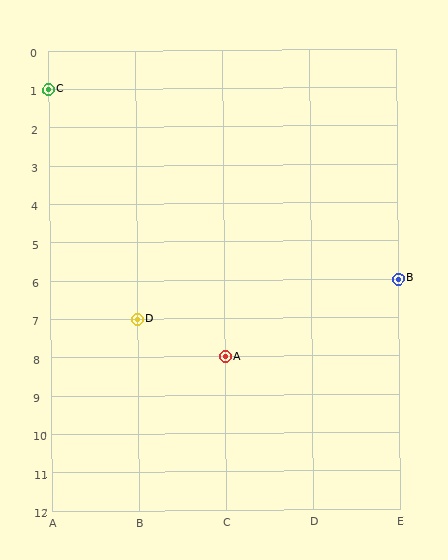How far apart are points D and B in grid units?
Points D and B are 3 columns and 1 row apart (about 3.2 grid units diagonally).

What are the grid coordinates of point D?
Point D is at grid coordinates (B, 7).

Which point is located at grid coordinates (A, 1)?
Point C is at (A, 1).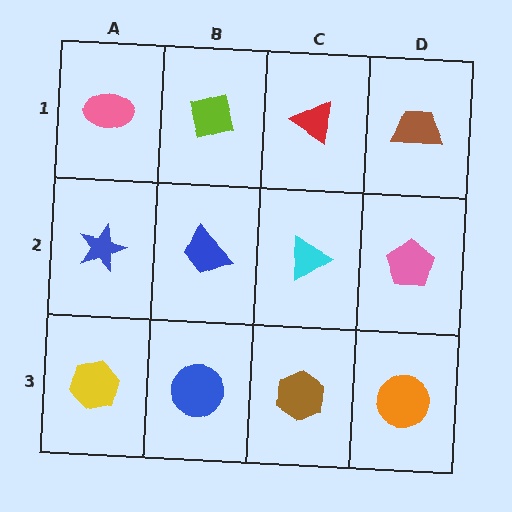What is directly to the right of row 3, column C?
An orange circle.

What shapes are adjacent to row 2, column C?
A red triangle (row 1, column C), a brown hexagon (row 3, column C), a blue trapezoid (row 2, column B), a pink pentagon (row 2, column D).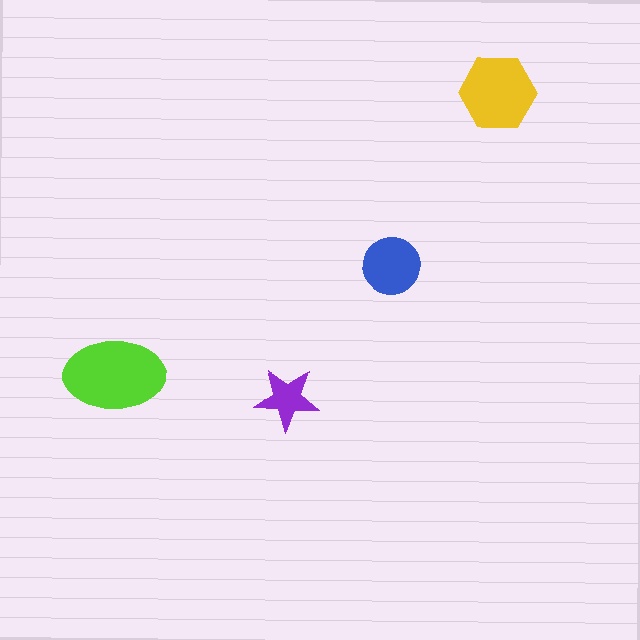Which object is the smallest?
The purple star.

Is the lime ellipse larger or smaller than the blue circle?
Larger.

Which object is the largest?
The lime ellipse.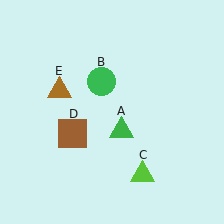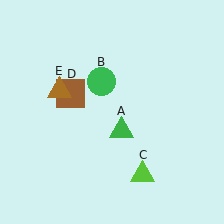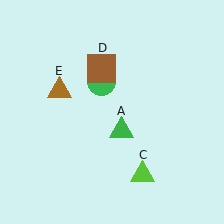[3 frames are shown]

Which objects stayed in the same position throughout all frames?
Green triangle (object A) and green circle (object B) and lime triangle (object C) and brown triangle (object E) remained stationary.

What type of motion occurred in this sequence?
The brown square (object D) rotated clockwise around the center of the scene.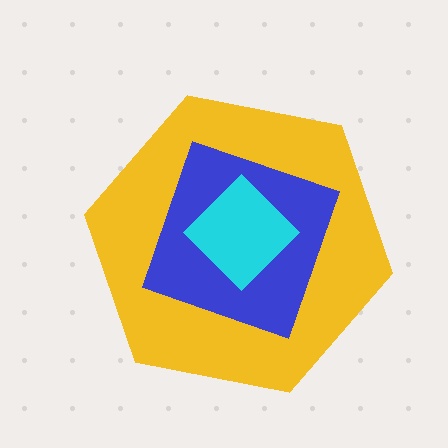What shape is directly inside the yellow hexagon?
The blue square.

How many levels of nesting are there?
3.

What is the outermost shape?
The yellow hexagon.